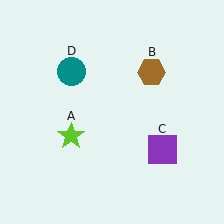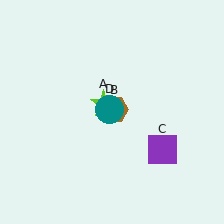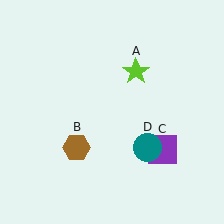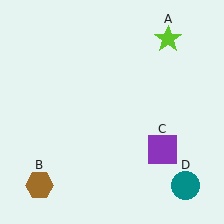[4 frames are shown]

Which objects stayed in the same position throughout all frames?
Purple square (object C) remained stationary.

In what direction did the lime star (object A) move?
The lime star (object A) moved up and to the right.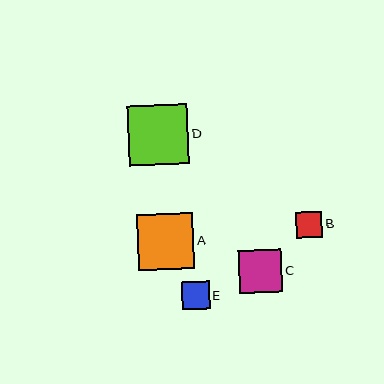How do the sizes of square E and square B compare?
Square E and square B are approximately the same size.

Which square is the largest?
Square D is the largest with a size of approximately 60 pixels.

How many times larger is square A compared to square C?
Square A is approximately 1.3 times the size of square C.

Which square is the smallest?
Square B is the smallest with a size of approximately 26 pixels.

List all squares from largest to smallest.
From largest to smallest: D, A, C, E, B.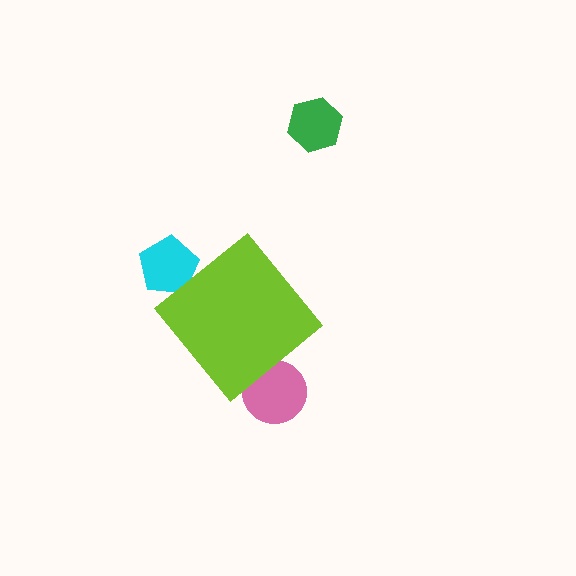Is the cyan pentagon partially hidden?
Yes, the cyan pentagon is partially hidden behind the lime diamond.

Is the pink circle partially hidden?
Yes, the pink circle is partially hidden behind the lime diamond.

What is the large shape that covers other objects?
A lime diamond.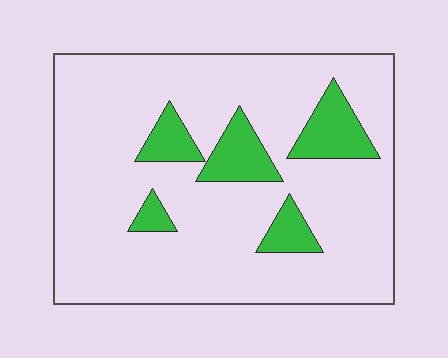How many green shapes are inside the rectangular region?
5.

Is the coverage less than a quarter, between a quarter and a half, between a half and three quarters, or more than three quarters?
Less than a quarter.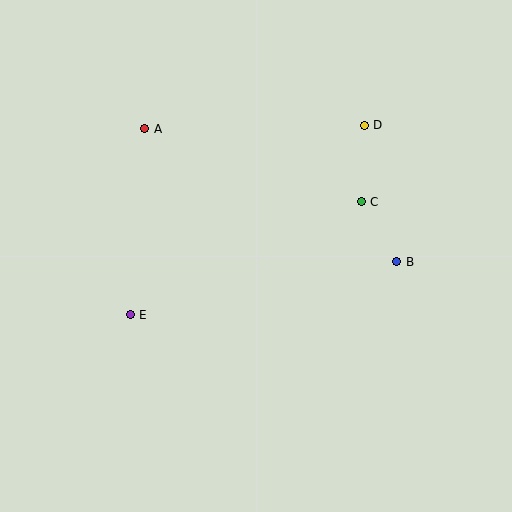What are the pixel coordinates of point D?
Point D is at (364, 125).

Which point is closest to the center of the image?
Point C at (361, 202) is closest to the center.